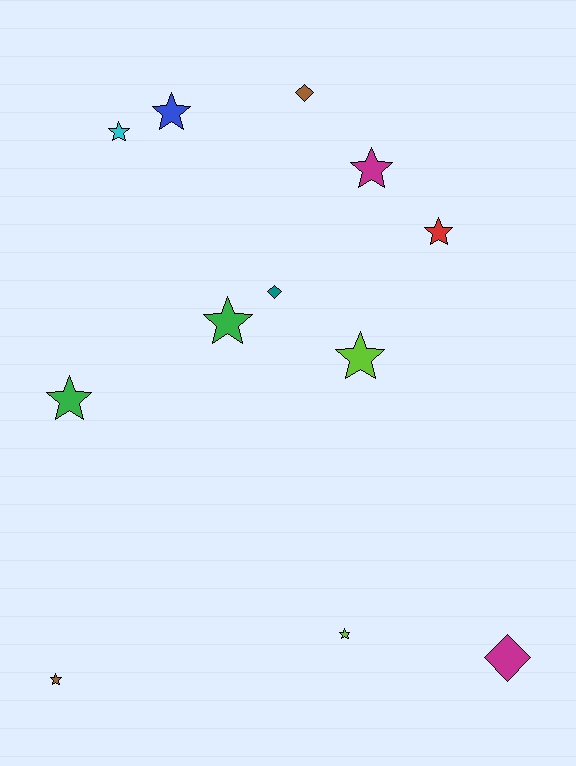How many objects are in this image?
There are 12 objects.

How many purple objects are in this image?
There are no purple objects.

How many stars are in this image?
There are 9 stars.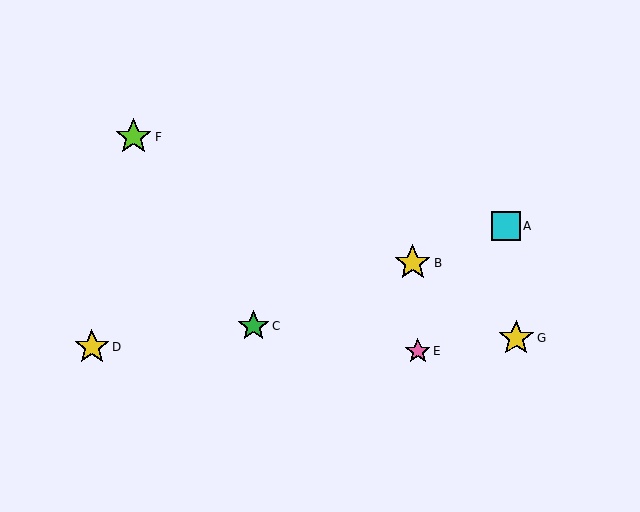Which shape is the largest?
The lime star (labeled F) is the largest.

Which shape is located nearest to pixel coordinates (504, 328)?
The yellow star (labeled G) at (516, 338) is nearest to that location.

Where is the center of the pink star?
The center of the pink star is at (418, 351).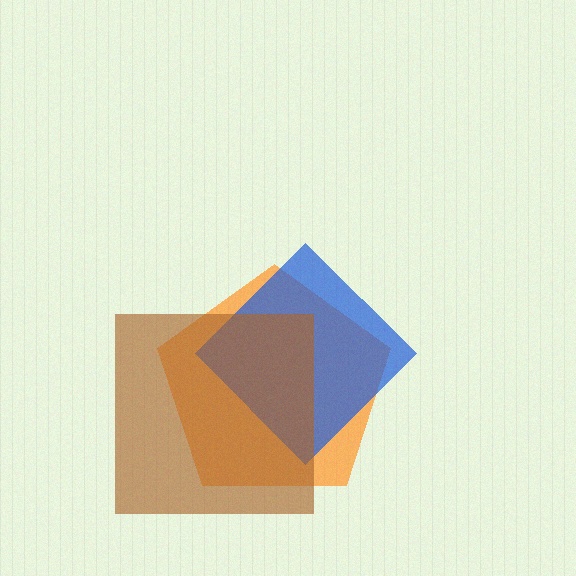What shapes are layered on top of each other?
The layered shapes are: an orange pentagon, a blue diamond, a brown square.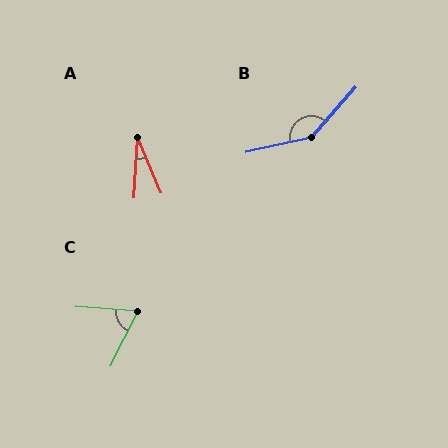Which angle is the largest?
B, at approximately 144 degrees.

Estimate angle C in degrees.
Approximately 68 degrees.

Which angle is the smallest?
A, at approximately 26 degrees.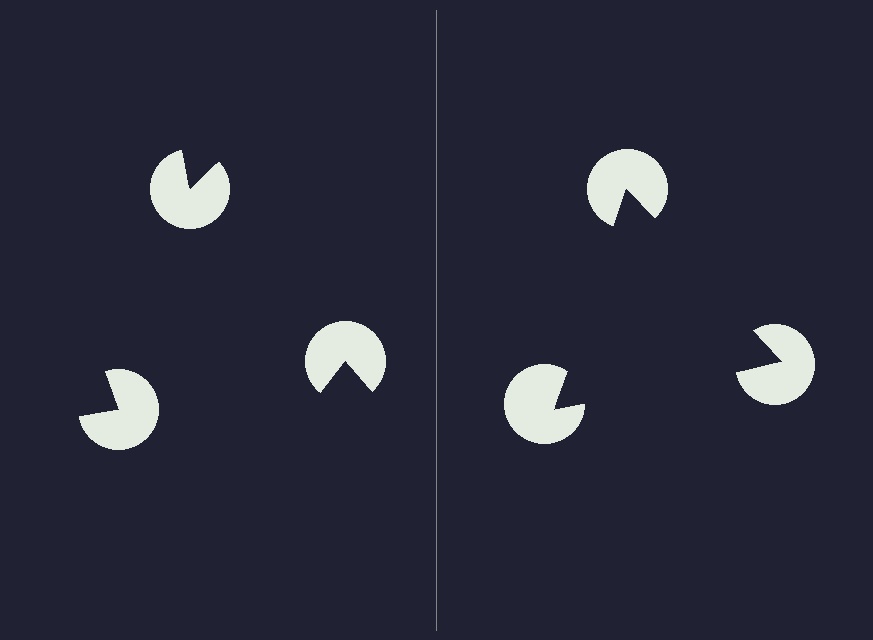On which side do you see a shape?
An illusory triangle appears on the right side. On the left side the wedge cuts are rotated, so no coherent shape forms.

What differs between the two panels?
The pac-man discs are positioned identically on both sides; only the wedge orientations differ. On the right they align to a triangle; on the left they are misaligned.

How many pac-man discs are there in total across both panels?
6 — 3 on each side.